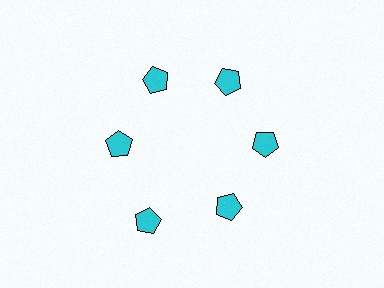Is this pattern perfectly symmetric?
No. The 6 cyan pentagons are arranged in a ring, but one element near the 7 o'clock position is pushed outward from the center, breaking the 6-fold rotational symmetry.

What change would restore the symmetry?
The symmetry would be restored by moving it inward, back onto the ring so that all 6 pentagons sit at equal angles and equal distance from the center.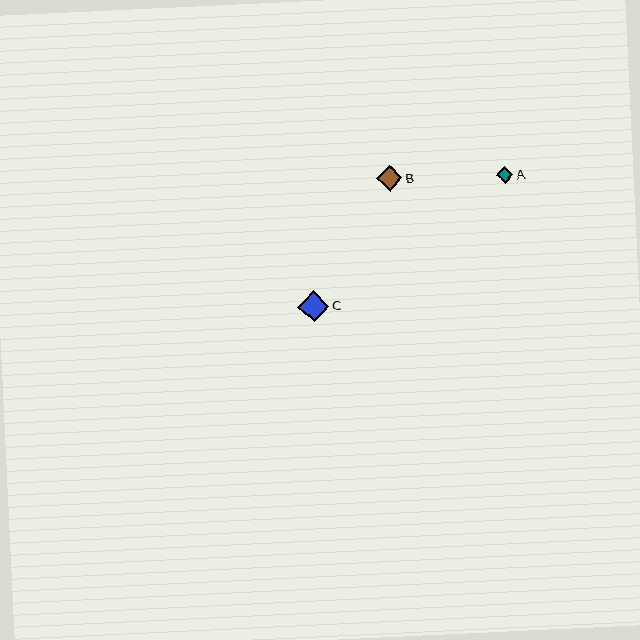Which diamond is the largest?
Diamond C is the largest with a size of approximately 31 pixels.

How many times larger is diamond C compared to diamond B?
Diamond C is approximately 1.2 times the size of diamond B.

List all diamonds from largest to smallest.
From largest to smallest: C, B, A.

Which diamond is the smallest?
Diamond A is the smallest with a size of approximately 17 pixels.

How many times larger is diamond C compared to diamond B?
Diamond C is approximately 1.2 times the size of diamond B.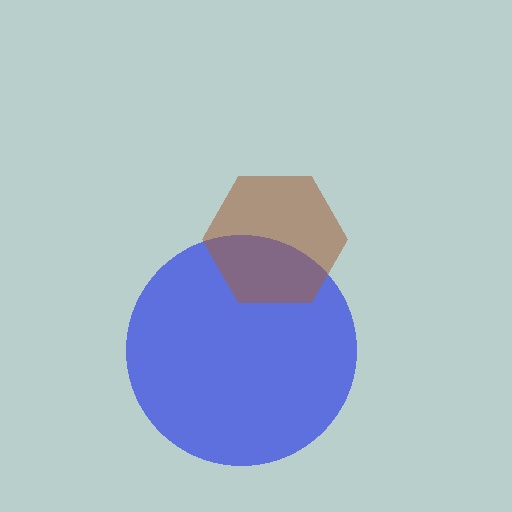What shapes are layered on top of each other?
The layered shapes are: a blue circle, a brown hexagon.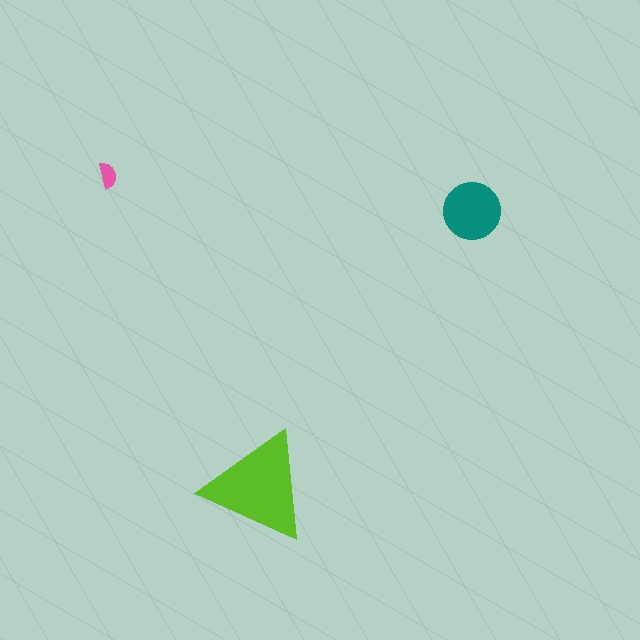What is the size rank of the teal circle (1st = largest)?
2nd.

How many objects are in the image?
There are 3 objects in the image.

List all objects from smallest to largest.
The pink semicircle, the teal circle, the lime triangle.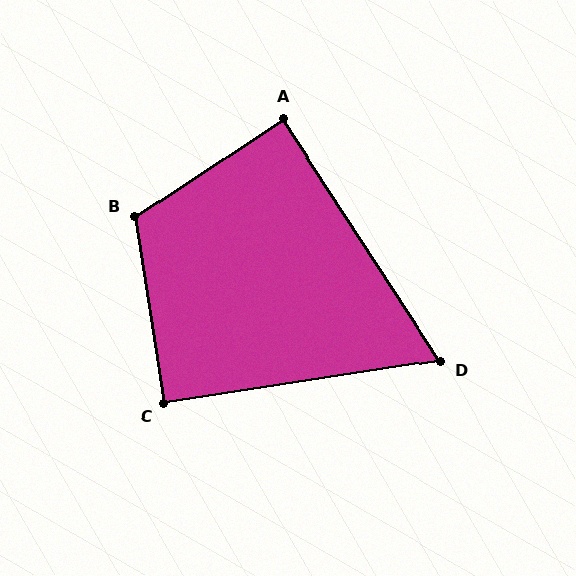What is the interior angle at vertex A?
Approximately 90 degrees (approximately right).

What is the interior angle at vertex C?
Approximately 90 degrees (approximately right).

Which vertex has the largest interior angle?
B, at approximately 115 degrees.